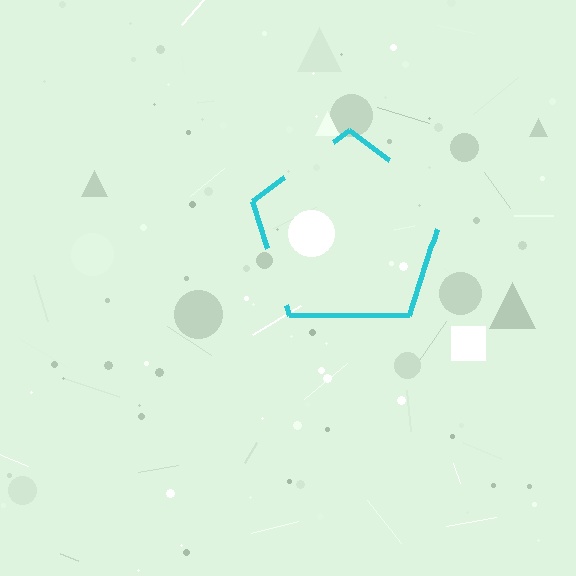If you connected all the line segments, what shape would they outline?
They would outline a pentagon.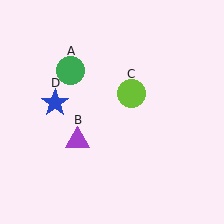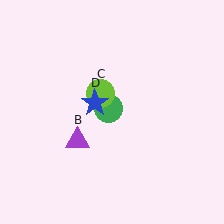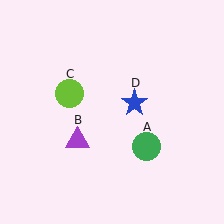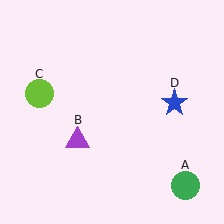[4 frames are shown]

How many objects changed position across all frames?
3 objects changed position: green circle (object A), lime circle (object C), blue star (object D).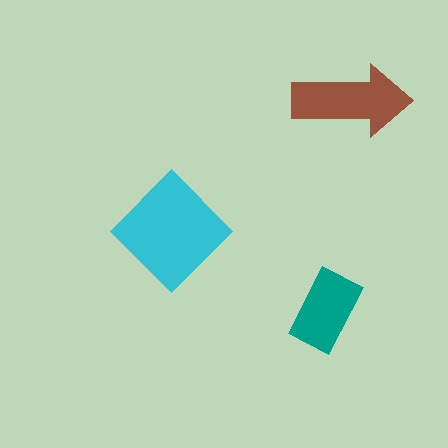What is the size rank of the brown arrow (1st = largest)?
2nd.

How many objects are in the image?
There are 3 objects in the image.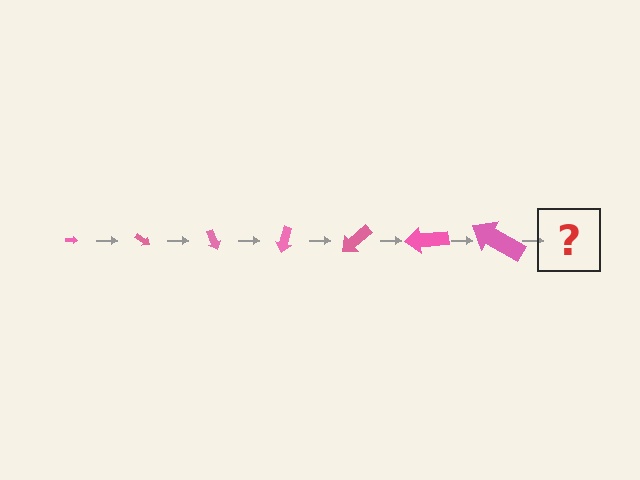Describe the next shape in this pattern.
It should be an arrow, larger than the previous one and rotated 245 degrees from the start.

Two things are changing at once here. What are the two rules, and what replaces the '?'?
The two rules are that the arrow grows larger each step and it rotates 35 degrees each step. The '?' should be an arrow, larger than the previous one and rotated 245 degrees from the start.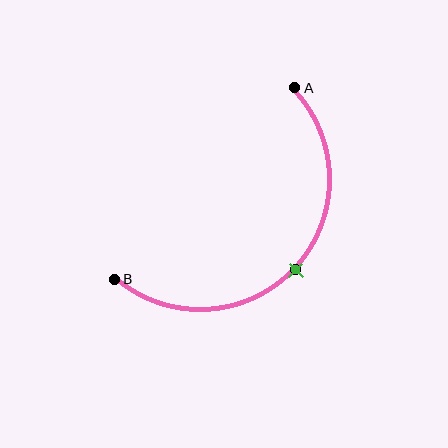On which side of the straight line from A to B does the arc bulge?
The arc bulges below and to the right of the straight line connecting A and B.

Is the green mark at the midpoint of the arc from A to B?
Yes. The green mark lies on the arc at equal arc-length from both A and B — it is the arc midpoint.